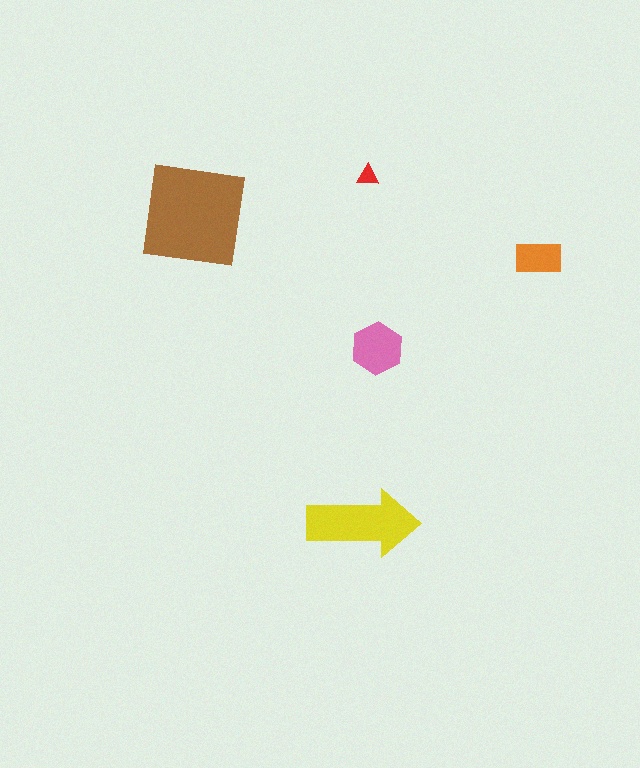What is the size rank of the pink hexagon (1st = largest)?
3rd.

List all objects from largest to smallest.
The brown square, the yellow arrow, the pink hexagon, the orange rectangle, the red triangle.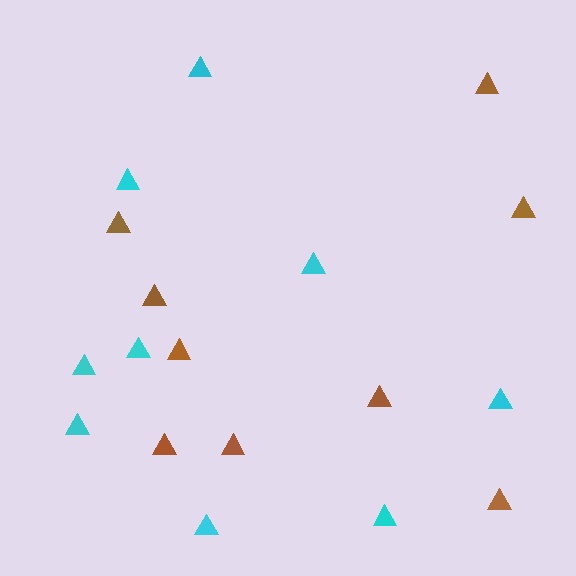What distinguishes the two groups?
There are 2 groups: one group of brown triangles (9) and one group of cyan triangles (9).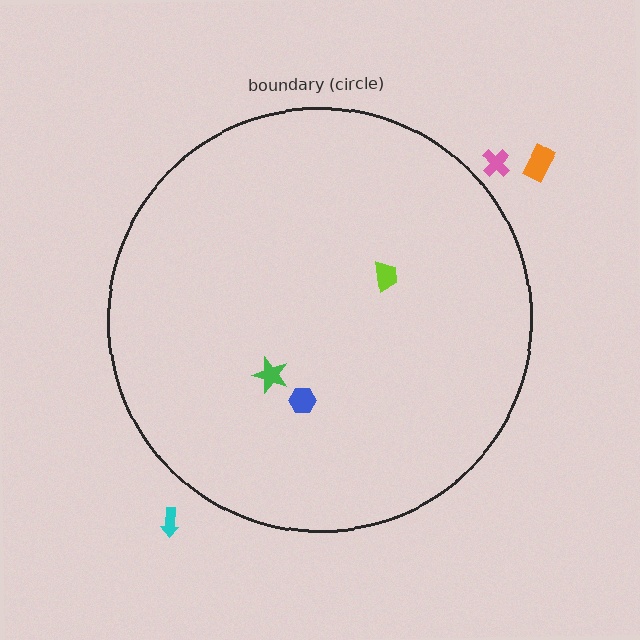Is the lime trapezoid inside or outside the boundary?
Inside.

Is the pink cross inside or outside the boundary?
Outside.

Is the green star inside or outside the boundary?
Inside.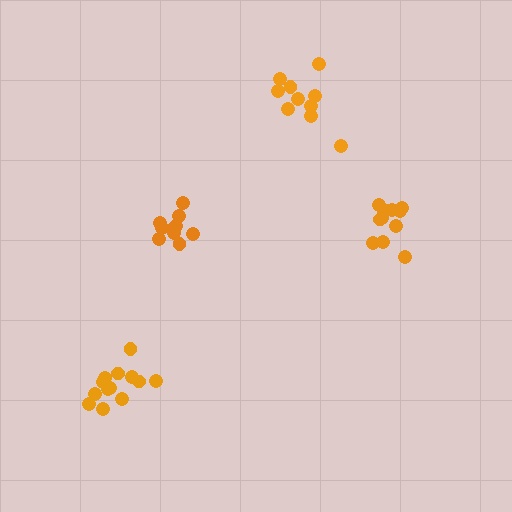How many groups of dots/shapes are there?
There are 4 groups.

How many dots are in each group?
Group 1: 12 dots, Group 2: 10 dots, Group 3: 13 dots, Group 4: 10 dots (45 total).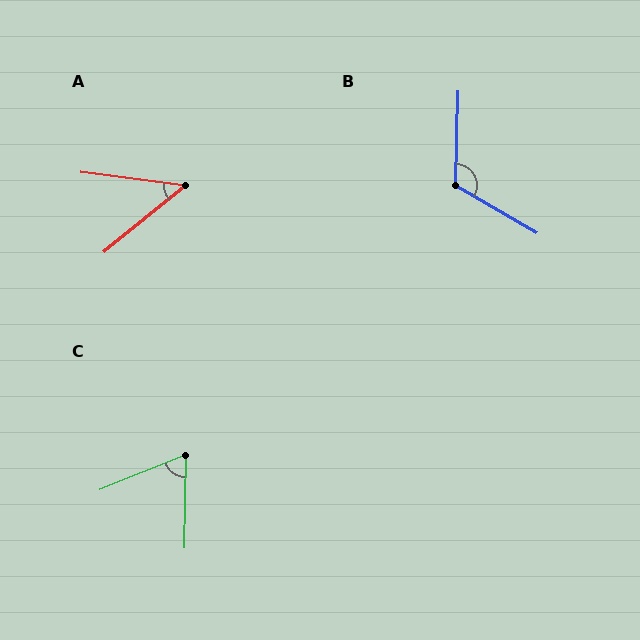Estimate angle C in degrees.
Approximately 67 degrees.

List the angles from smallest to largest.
A (47°), C (67°), B (118°).